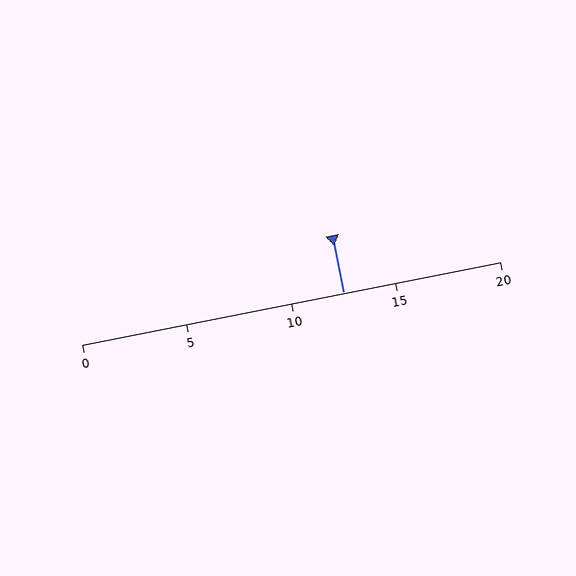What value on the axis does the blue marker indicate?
The marker indicates approximately 12.5.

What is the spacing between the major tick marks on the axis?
The major ticks are spaced 5 apart.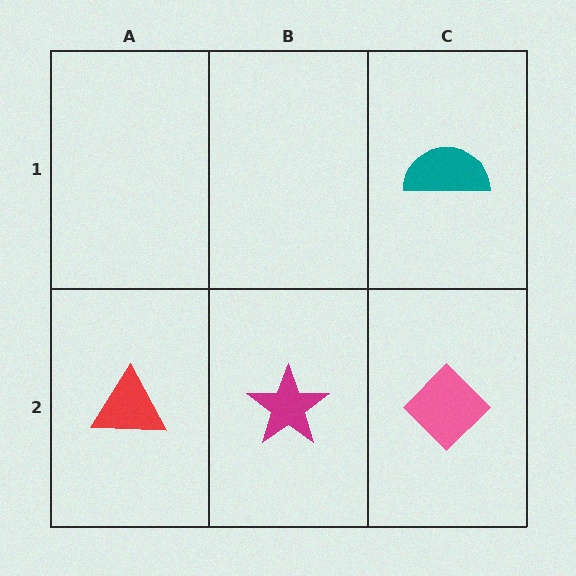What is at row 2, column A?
A red triangle.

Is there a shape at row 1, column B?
No, that cell is empty.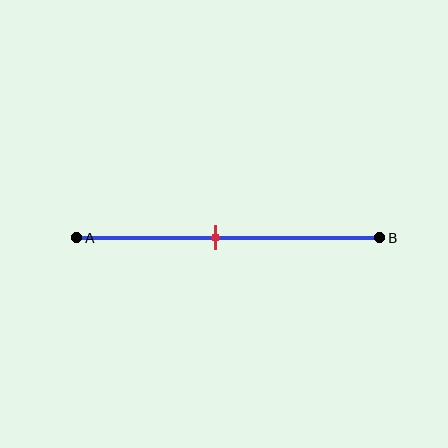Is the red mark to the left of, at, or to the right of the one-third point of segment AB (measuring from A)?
The red mark is to the right of the one-third point of segment AB.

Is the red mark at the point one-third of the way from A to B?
No, the mark is at about 45% from A, not at the 33% one-third point.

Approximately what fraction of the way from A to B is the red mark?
The red mark is approximately 45% of the way from A to B.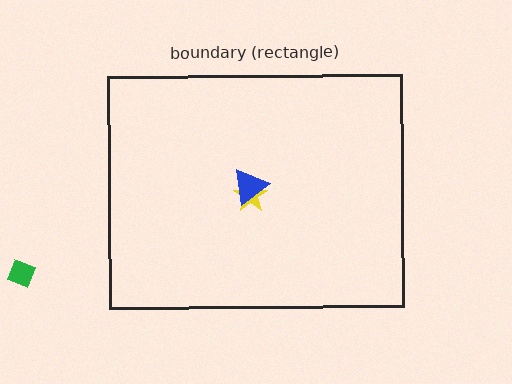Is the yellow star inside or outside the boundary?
Inside.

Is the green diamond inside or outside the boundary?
Outside.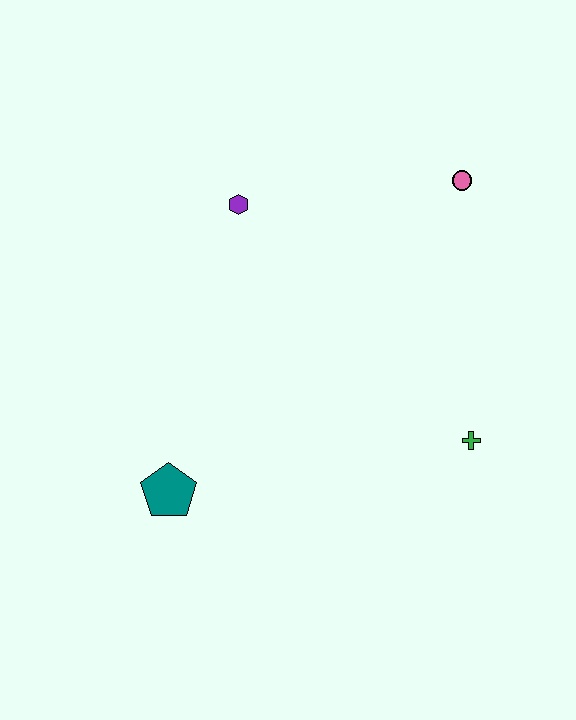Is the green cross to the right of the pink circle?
Yes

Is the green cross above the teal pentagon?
Yes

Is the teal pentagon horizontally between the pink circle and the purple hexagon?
No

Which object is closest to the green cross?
The pink circle is closest to the green cross.